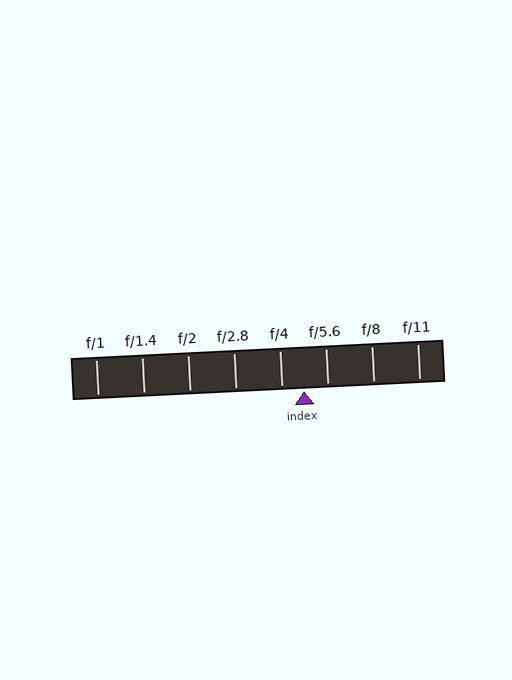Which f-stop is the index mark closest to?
The index mark is closest to f/4.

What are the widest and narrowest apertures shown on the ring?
The widest aperture shown is f/1 and the narrowest is f/11.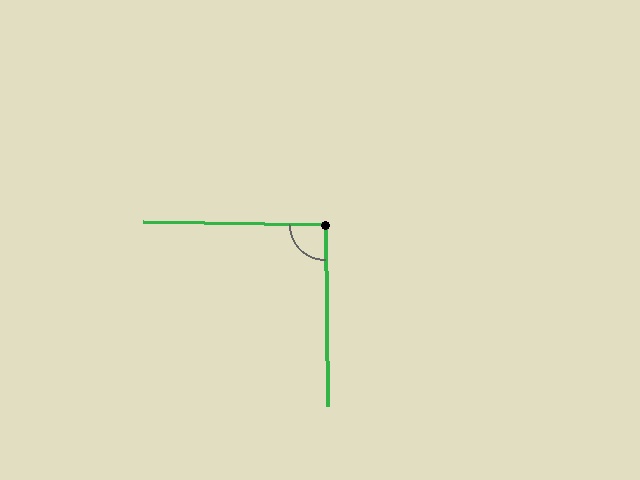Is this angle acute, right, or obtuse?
It is approximately a right angle.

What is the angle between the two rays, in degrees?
Approximately 92 degrees.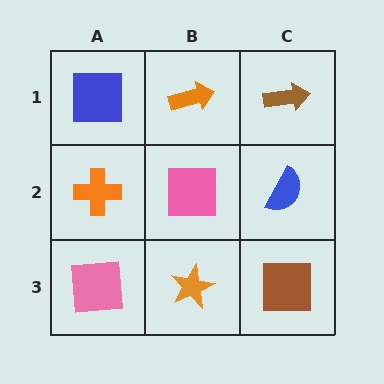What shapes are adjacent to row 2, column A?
A blue square (row 1, column A), a pink square (row 3, column A), a pink square (row 2, column B).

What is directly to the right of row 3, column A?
An orange star.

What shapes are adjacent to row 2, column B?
An orange arrow (row 1, column B), an orange star (row 3, column B), an orange cross (row 2, column A), a blue semicircle (row 2, column C).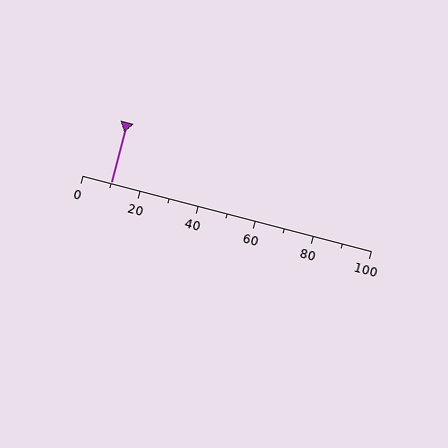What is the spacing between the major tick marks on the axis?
The major ticks are spaced 20 apart.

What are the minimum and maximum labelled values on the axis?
The axis runs from 0 to 100.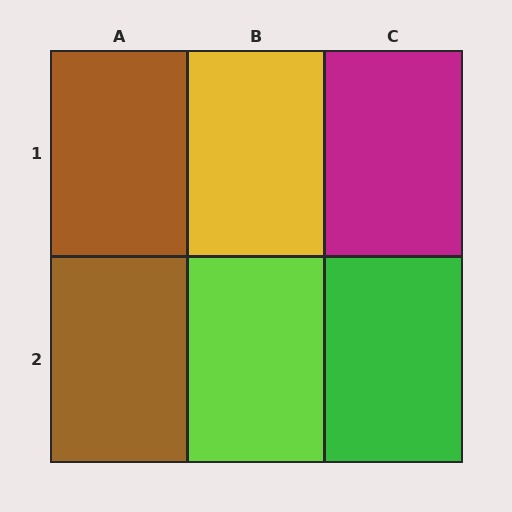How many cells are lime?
1 cell is lime.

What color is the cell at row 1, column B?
Yellow.